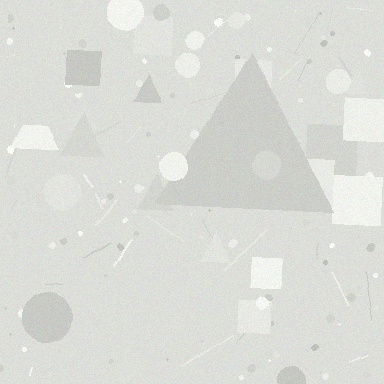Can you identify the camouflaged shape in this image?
The camouflaged shape is a triangle.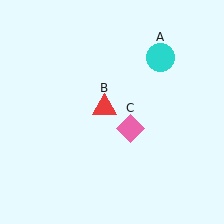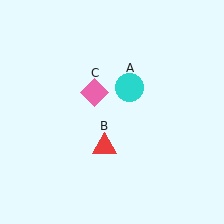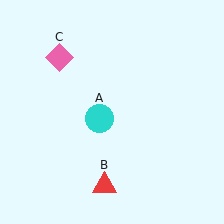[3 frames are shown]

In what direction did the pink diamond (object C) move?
The pink diamond (object C) moved up and to the left.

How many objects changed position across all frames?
3 objects changed position: cyan circle (object A), red triangle (object B), pink diamond (object C).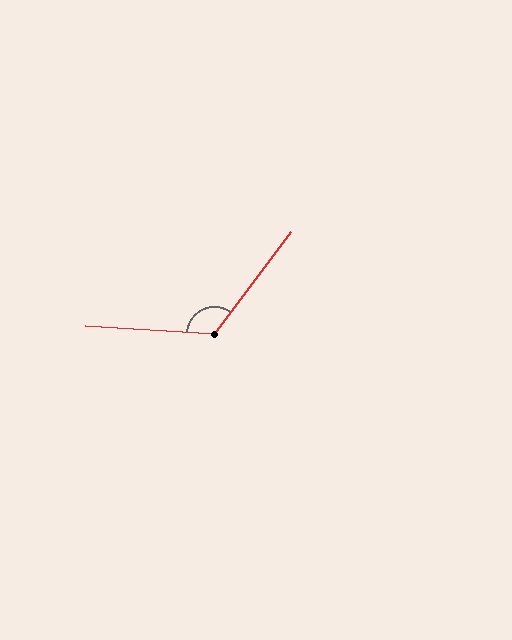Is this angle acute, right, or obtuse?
It is obtuse.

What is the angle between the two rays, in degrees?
Approximately 123 degrees.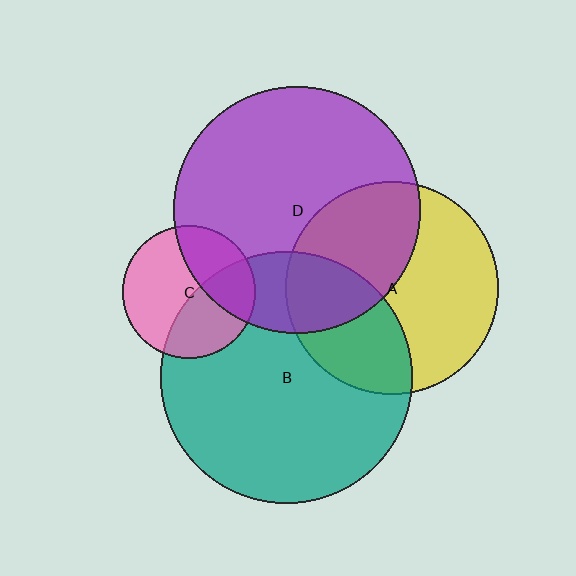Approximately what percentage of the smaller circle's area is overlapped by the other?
Approximately 35%.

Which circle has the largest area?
Circle B (teal).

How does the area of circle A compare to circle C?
Approximately 2.6 times.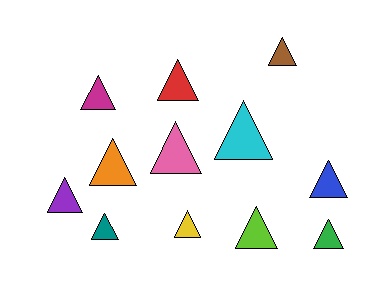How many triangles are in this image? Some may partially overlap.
There are 12 triangles.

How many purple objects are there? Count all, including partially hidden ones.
There is 1 purple object.